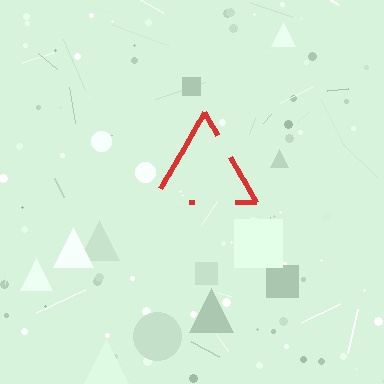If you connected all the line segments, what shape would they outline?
They would outline a triangle.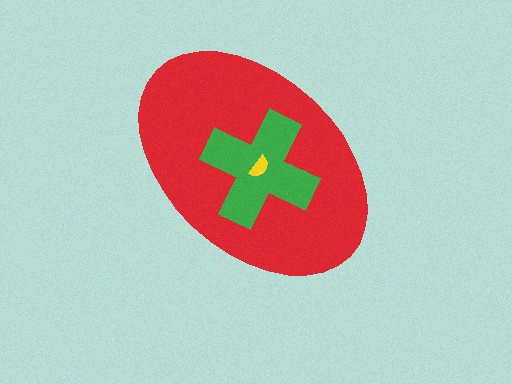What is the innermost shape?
The yellow semicircle.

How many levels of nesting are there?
3.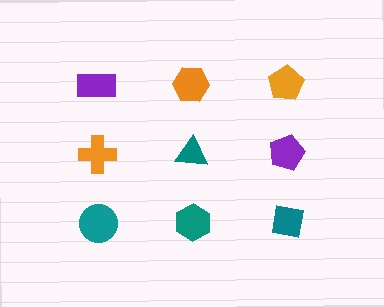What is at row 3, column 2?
A teal hexagon.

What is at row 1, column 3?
An orange pentagon.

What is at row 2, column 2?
A teal triangle.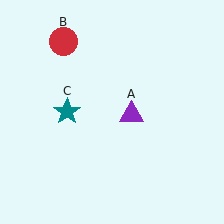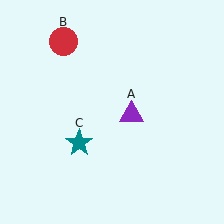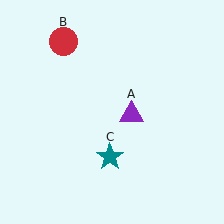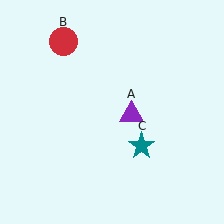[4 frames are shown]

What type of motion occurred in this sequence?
The teal star (object C) rotated counterclockwise around the center of the scene.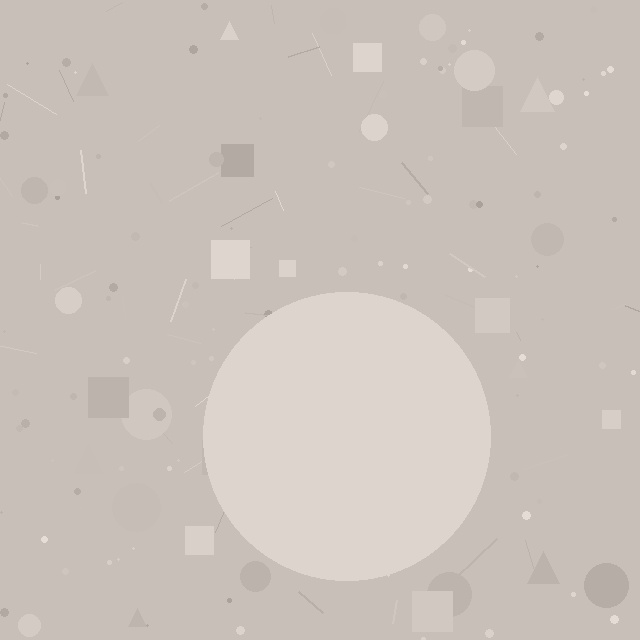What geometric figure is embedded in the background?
A circle is embedded in the background.